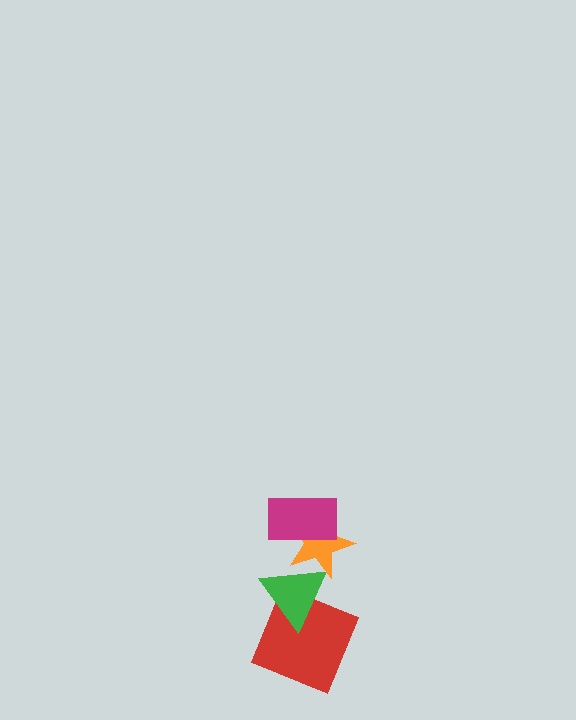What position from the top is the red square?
The red square is 4th from the top.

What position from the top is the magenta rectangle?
The magenta rectangle is 1st from the top.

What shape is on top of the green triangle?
The orange star is on top of the green triangle.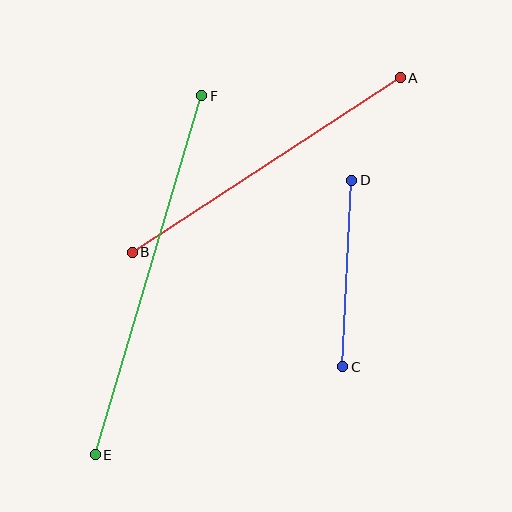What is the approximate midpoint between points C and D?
The midpoint is at approximately (347, 273) pixels.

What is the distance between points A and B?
The distance is approximately 320 pixels.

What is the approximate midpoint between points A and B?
The midpoint is at approximately (266, 165) pixels.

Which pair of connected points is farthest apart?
Points E and F are farthest apart.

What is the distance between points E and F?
The distance is approximately 375 pixels.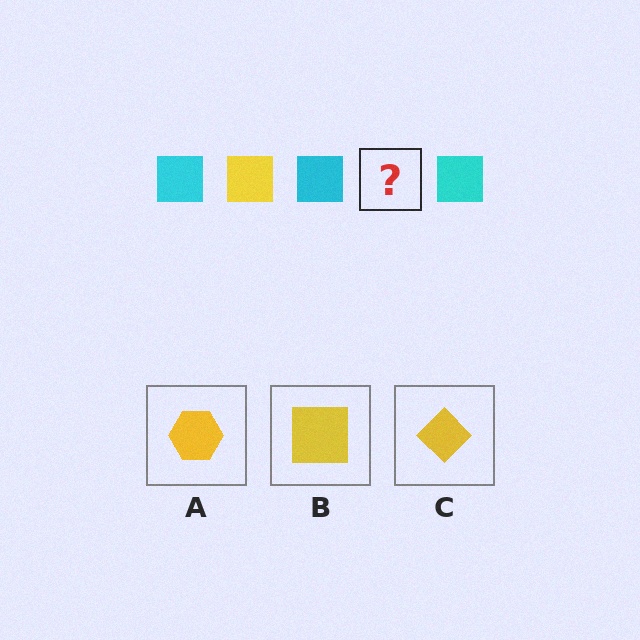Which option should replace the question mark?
Option B.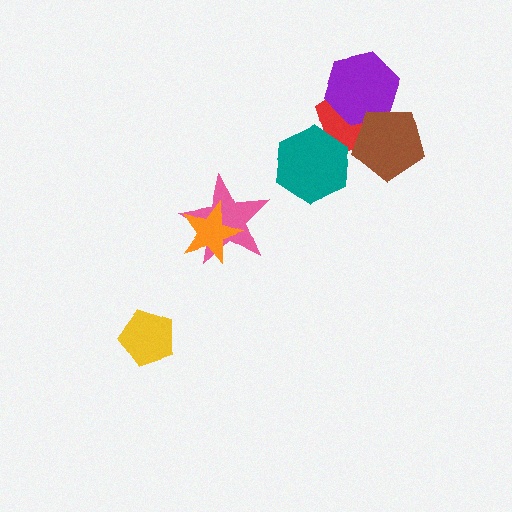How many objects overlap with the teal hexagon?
1 object overlaps with the teal hexagon.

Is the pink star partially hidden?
Yes, it is partially covered by another shape.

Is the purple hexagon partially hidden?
Yes, it is partially covered by another shape.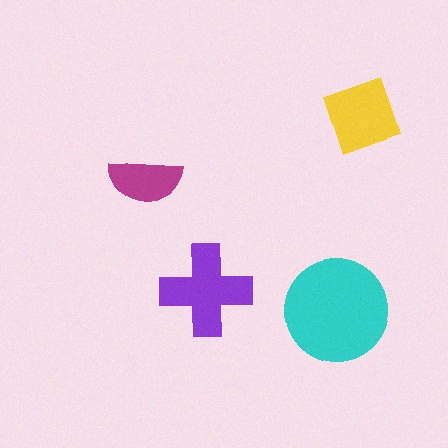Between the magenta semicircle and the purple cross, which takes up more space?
The purple cross.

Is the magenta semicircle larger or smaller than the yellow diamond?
Smaller.